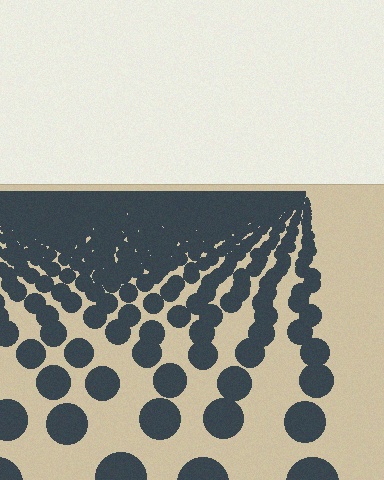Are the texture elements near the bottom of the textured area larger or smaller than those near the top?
Larger. Near the bottom, elements are closer to the viewer and appear at a bigger on-screen size.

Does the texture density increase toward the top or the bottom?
Density increases toward the top.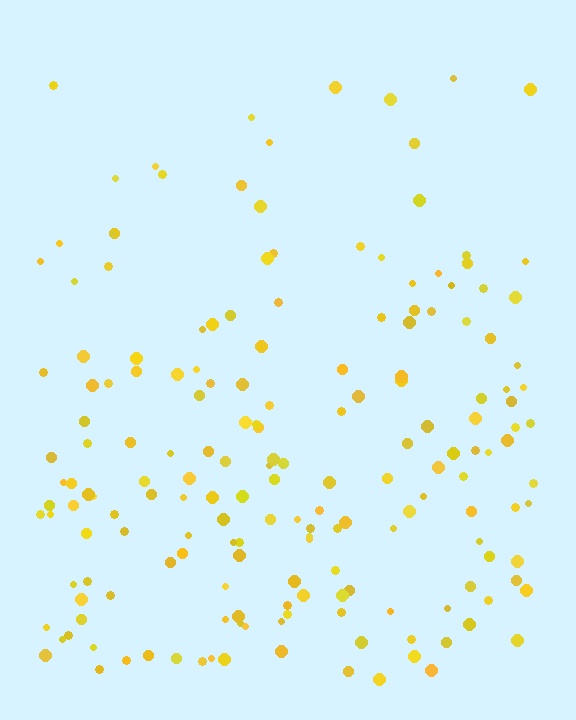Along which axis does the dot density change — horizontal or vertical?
Vertical.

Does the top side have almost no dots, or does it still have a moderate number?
Still a moderate number, just noticeably fewer than the bottom.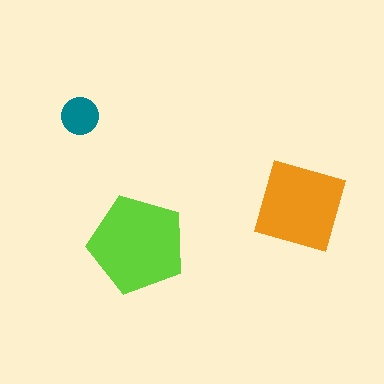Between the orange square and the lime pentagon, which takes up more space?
The lime pentagon.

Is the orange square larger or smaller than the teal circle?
Larger.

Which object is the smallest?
The teal circle.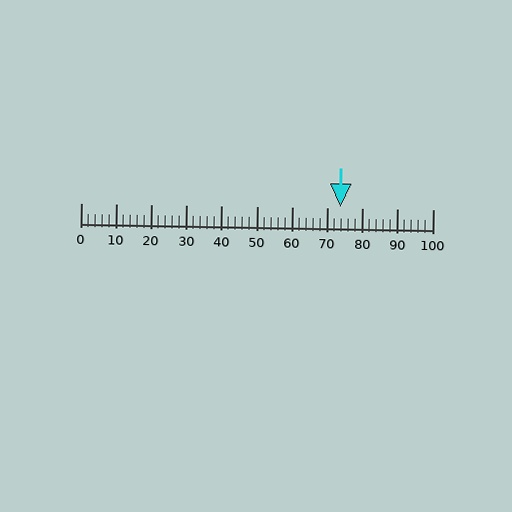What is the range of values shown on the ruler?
The ruler shows values from 0 to 100.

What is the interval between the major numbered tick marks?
The major tick marks are spaced 10 units apart.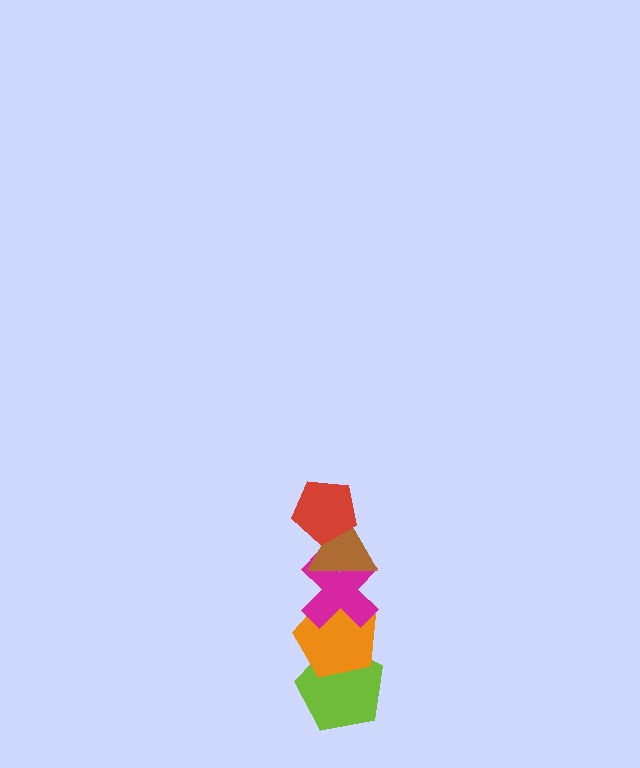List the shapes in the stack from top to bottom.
From top to bottom: the red pentagon, the brown triangle, the magenta cross, the orange pentagon, the lime pentagon.